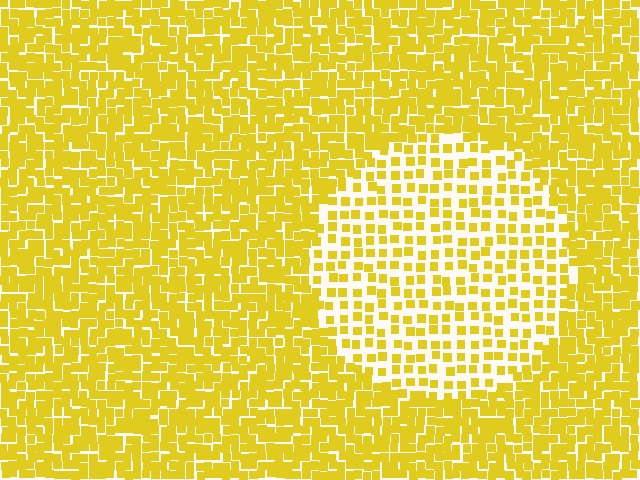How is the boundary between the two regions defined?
The boundary is defined by a change in element density (approximately 2.1x ratio). All elements are the same color, size, and shape.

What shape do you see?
I see a circle.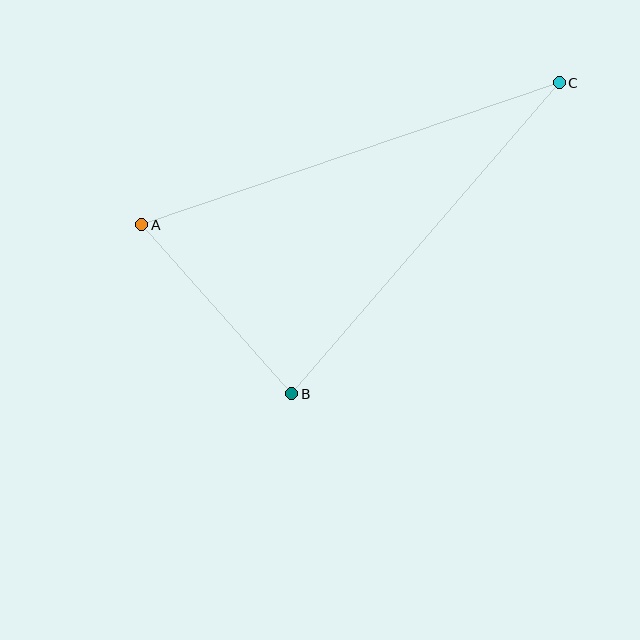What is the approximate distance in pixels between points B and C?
The distance between B and C is approximately 410 pixels.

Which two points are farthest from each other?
Points A and C are farthest from each other.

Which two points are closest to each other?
Points A and B are closest to each other.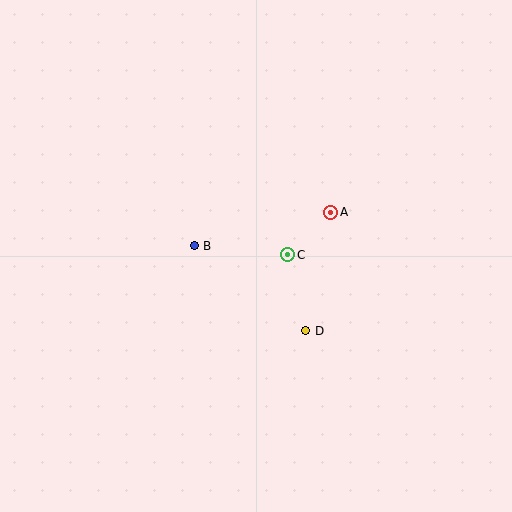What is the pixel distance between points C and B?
The distance between C and B is 94 pixels.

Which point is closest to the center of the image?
Point C at (288, 255) is closest to the center.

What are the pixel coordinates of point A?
Point A is at (331, 212).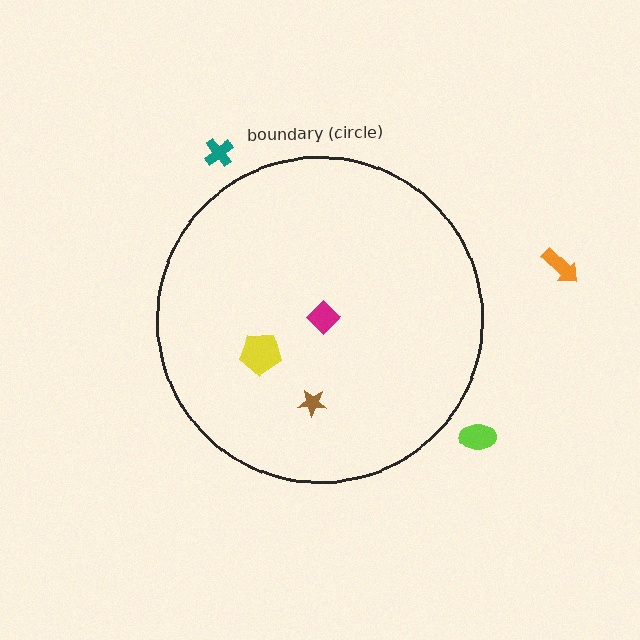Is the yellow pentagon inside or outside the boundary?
Inside.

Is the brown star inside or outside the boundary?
Inside.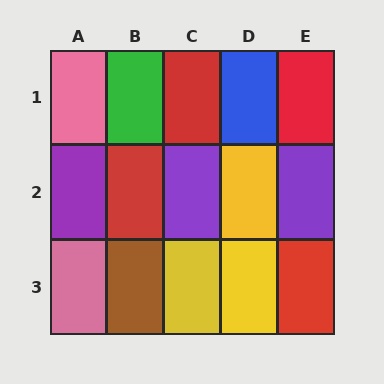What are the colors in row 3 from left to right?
Pink, brown, yellow, yellow, red.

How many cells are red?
4 cells are red.